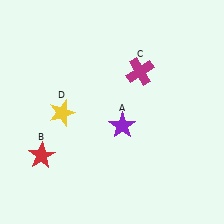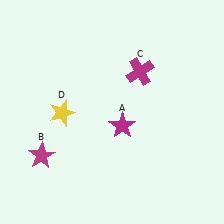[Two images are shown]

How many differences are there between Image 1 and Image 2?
There are 2 differences between the two images.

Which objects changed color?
A changed from purple to magenta. B changed from red to magenta.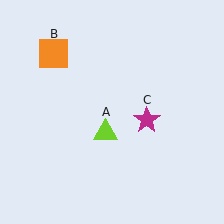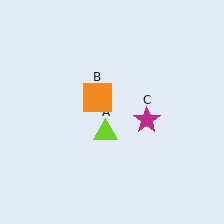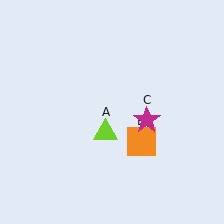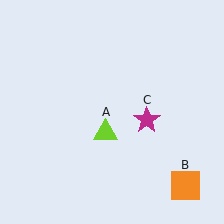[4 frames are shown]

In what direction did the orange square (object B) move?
The orange square (object B) moved down and to the right.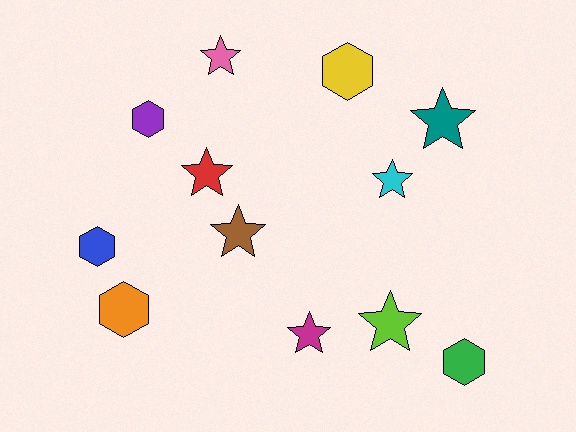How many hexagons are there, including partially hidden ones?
There are 5 hexagons.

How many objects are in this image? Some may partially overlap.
There are 12 objects.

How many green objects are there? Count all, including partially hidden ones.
There is 1 green object.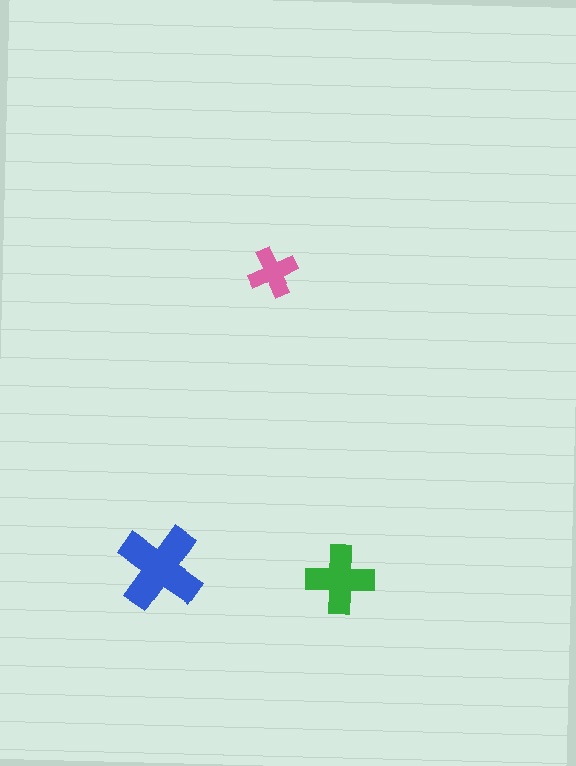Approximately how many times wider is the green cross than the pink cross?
About 1.5 times wider.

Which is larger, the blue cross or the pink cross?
The blue one.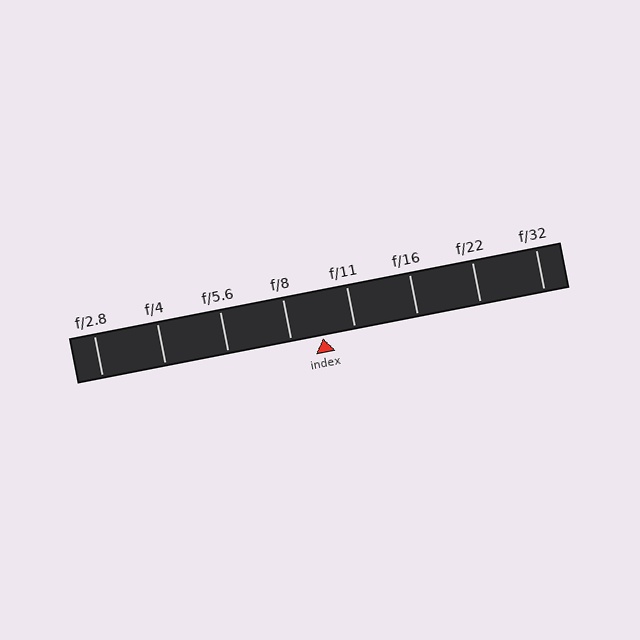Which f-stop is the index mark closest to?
The index mark is closest to f/8.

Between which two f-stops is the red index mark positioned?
The index mark is between f/8 and f/11.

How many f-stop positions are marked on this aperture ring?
There are 8 f-stop positions marked.